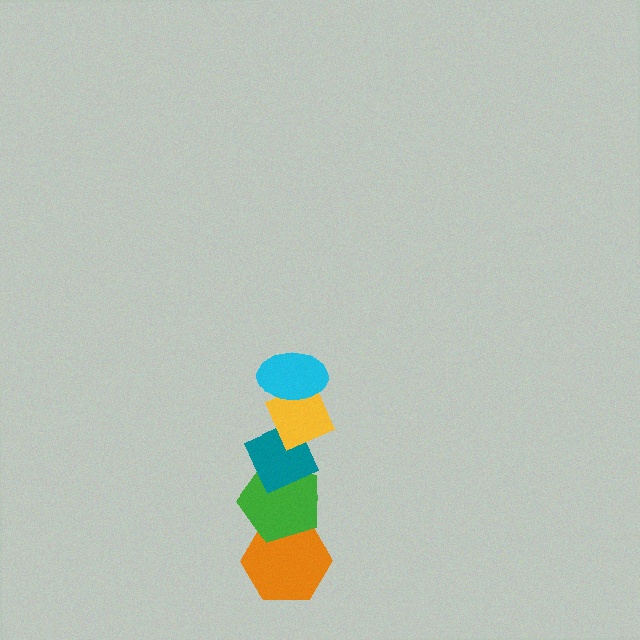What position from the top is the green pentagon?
The green pentagon is 4th from the top.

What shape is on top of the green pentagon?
The teal diamond is on top of the green pentagon.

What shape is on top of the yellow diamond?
The cyan ellipse is on top of the yellow diamond.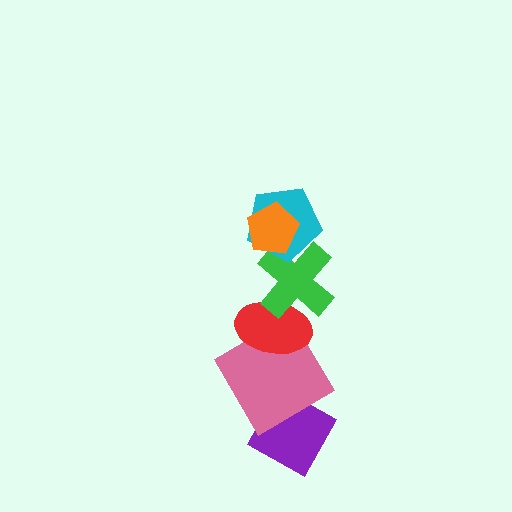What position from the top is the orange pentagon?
The orange pentagon is 1st from the top.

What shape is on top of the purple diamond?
The pink diamond is on top of the purple diamond.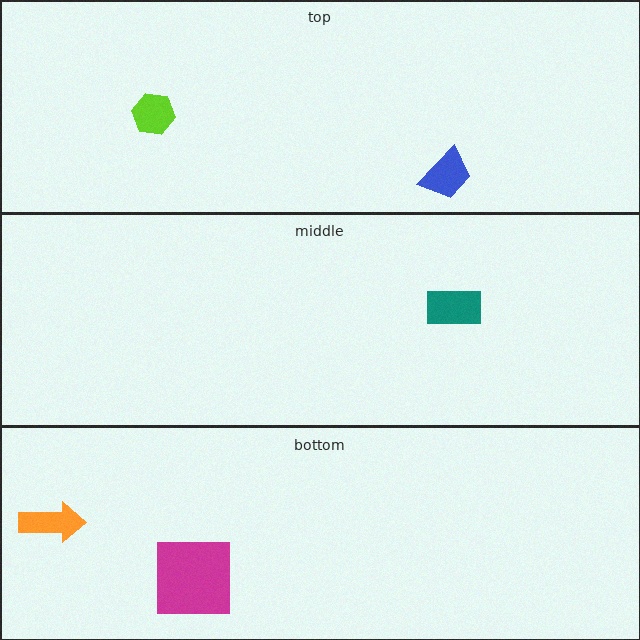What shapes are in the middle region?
The teal rectangle.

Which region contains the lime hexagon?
The top region.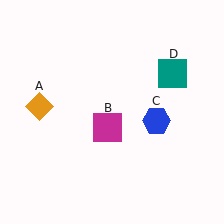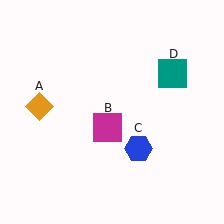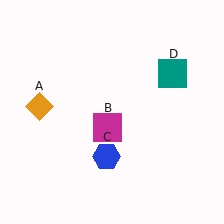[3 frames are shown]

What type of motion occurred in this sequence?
The blue hexagon (object C) rotated clockwise around the center of the scene.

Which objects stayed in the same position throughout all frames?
Orange diamond (object A) and magenta square (object B) and teal square (object D) remained stationary.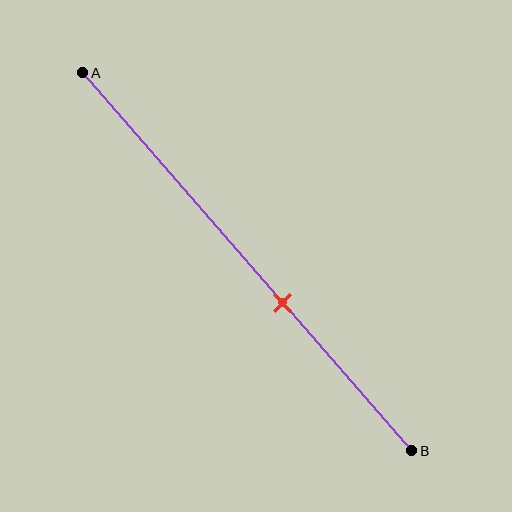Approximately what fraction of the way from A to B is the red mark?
The red mark is approximately 60% of the way from A to B.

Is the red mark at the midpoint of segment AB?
No, the mark is at about 60% from A, not at the 50% midpoint.